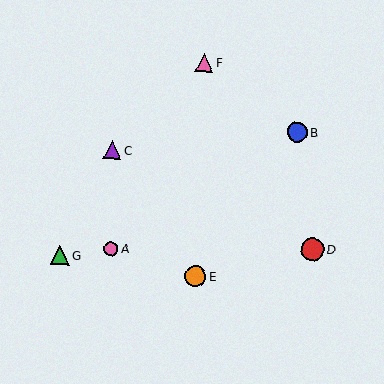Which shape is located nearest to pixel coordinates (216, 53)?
The pink triangle (labeled F) at (204, 63) is nearest to that location.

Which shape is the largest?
The red circle (labeled D) is the largest.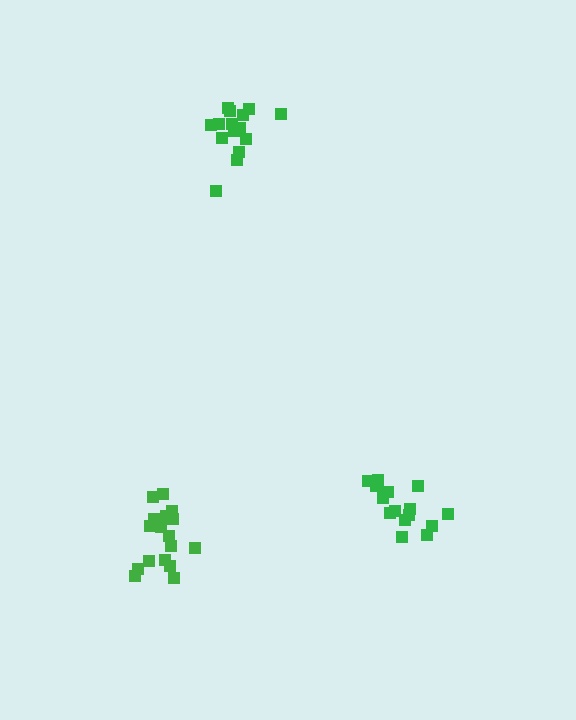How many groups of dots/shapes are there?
There are 3 groups.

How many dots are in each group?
Group 1: 15 dots, Group 2: 18 dots, Group 3: 15 dots (48 total).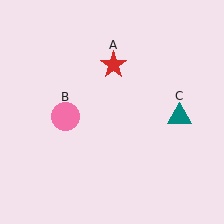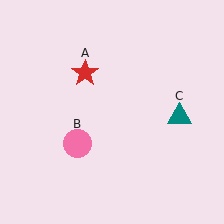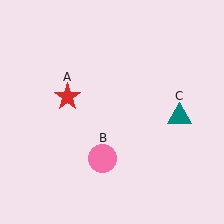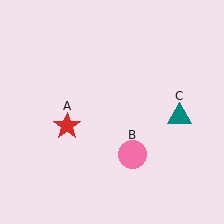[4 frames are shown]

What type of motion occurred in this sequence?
The red star (object A), pink circle (object B) rotated counterclockwise around the center of the scene.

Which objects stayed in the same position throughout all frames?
Teal triangle (object C) remained stationary.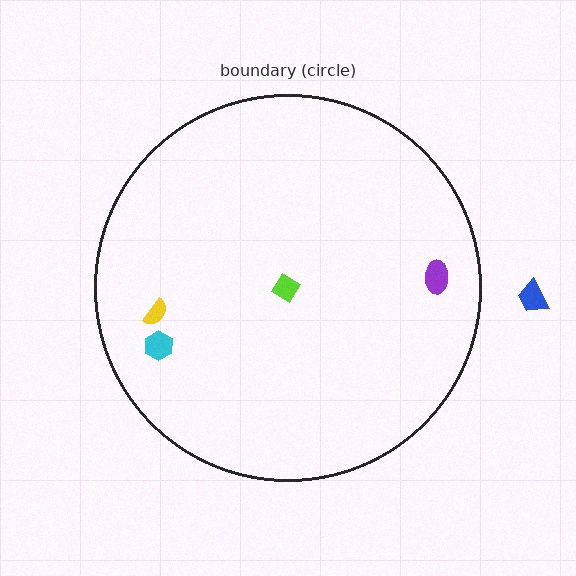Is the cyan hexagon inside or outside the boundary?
Inside.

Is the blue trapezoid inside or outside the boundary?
Outside.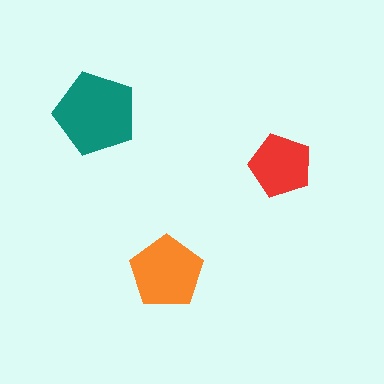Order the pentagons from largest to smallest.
the teal one, the orange one, the red one.